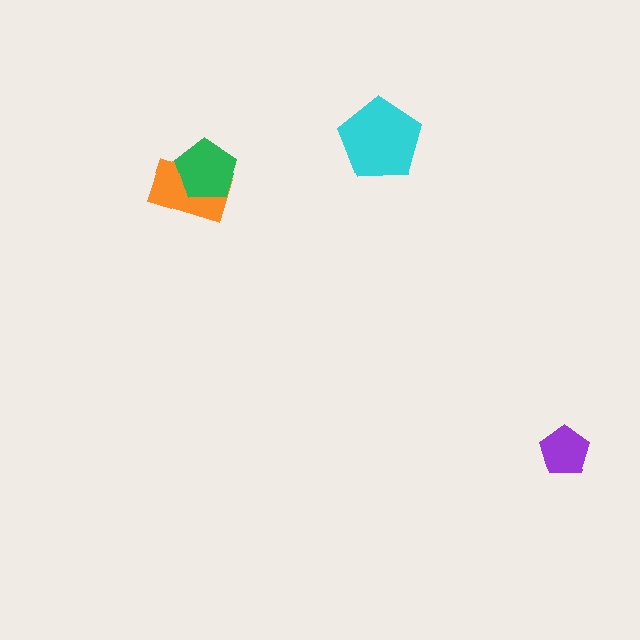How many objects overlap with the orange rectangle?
1 object overlaps with the orange rectangle.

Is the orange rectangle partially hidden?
Yes, it is partially covered by another shape.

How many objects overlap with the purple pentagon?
0 objects overlap with the purple pentagon.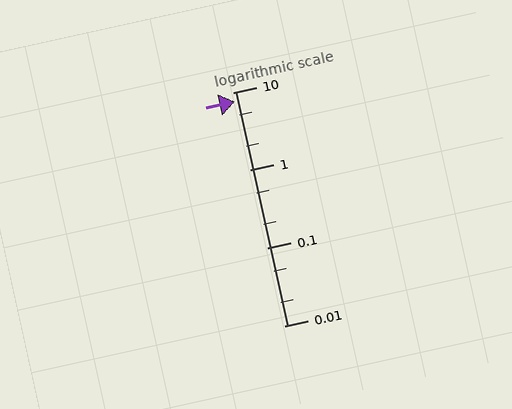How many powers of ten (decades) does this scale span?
The scale spans 3 decades, from 0.01 to 10.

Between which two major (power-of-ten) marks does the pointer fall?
The pointer is between 1 and 10.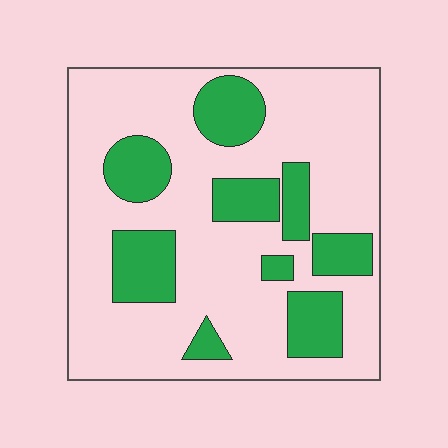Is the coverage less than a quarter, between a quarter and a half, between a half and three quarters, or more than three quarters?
Between a quarter and a half.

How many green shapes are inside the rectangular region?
9.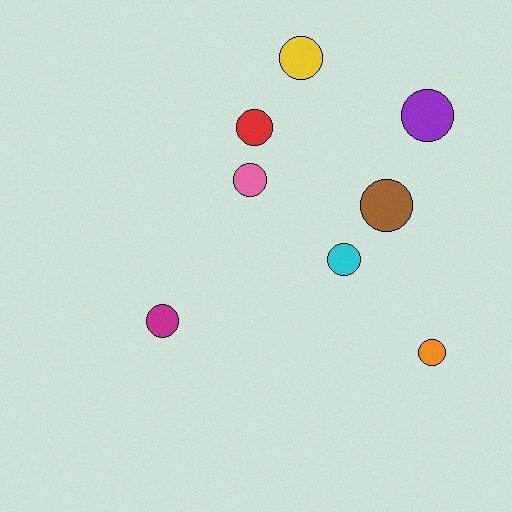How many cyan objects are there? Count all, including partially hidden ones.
There is 1 cyan object.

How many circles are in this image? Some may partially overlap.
There are 8 circles.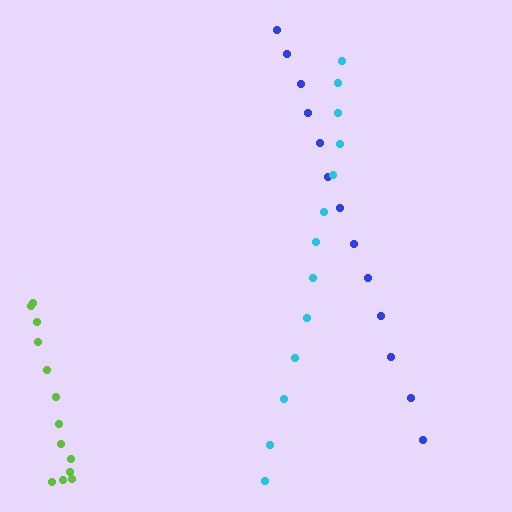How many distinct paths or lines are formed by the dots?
There are 3 distinct paths.